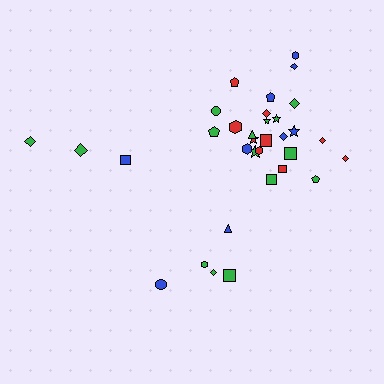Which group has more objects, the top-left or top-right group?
The top-right group.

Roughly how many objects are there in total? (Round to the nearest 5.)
Roughly 35 objects in total.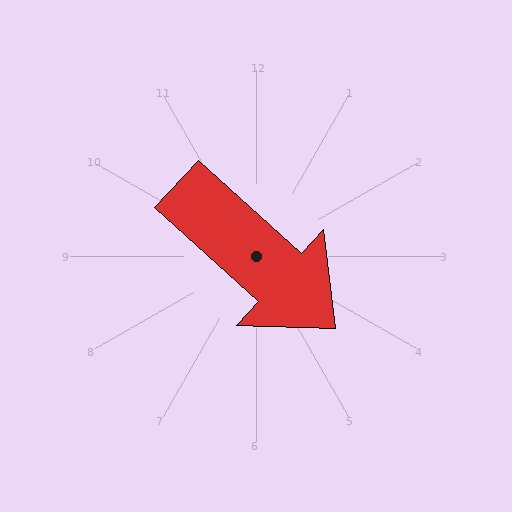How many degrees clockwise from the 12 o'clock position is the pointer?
Approximately 132 degrees.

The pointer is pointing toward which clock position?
Roughly 4 o'clock.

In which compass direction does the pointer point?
Southeast.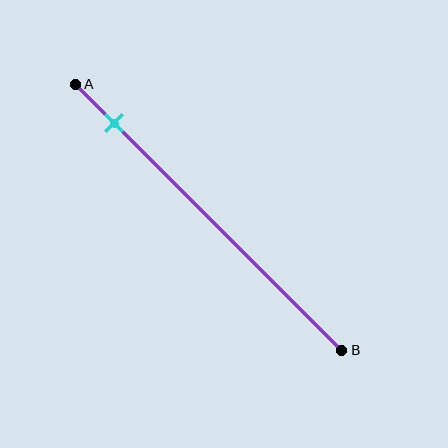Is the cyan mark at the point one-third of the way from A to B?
No, the mark is at about 15% from A, not at the 33% one-third point.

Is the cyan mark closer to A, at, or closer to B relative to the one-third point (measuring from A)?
The cyan mark is closer to point A than the one-third point of segment AB.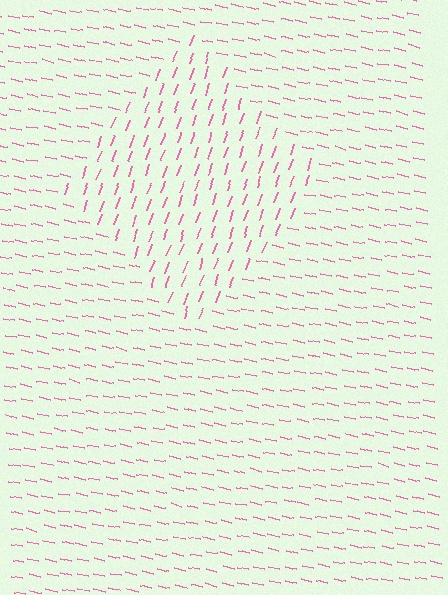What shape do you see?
I see a diamond.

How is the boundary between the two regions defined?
The boundary is defined purely by a change in line orientation (approximately 83 degrees difference). All lines are the same color and thickness.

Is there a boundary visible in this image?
Yes, there is a texture boundary formed by a change in line orientation.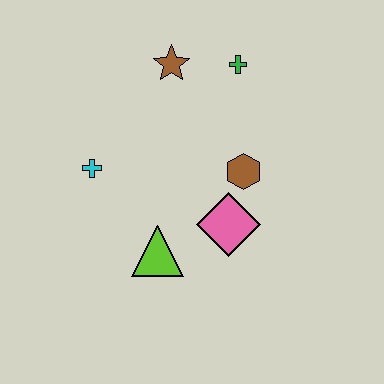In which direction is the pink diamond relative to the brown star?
The pink diamond is below the brown star.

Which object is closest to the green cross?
The brown star is closest to the green cross.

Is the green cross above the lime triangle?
Yes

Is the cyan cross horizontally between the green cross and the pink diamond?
No